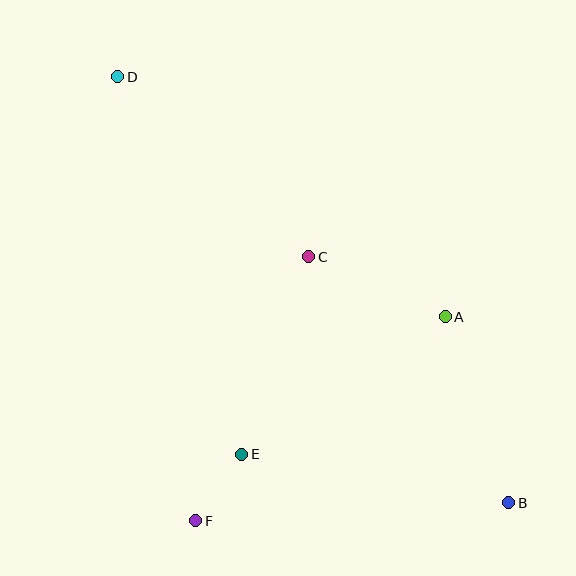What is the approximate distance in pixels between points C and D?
The distance between C and D is approximately 262 pixels.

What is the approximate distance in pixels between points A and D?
The distance between A and D is approximately 406 pixels.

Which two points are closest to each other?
Points E and F are closest to each other.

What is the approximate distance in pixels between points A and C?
The distance between A and C is approximately 149 pixels.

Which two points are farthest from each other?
Points B and D are farthest from each other.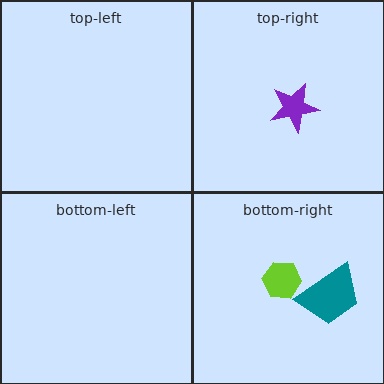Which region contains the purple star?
The top-right region.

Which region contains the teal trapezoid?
The bottom-right region.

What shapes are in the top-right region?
The purple star.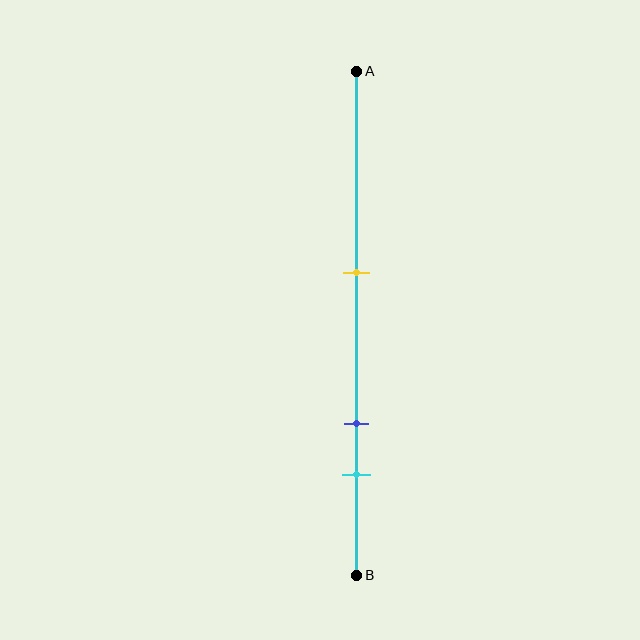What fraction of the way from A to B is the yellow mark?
The yellow mark is approximately 40% (0.4) of the way from A to B.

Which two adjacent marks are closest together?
The blue and cyan marks are the closest adjacent pair.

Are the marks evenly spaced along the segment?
No, the marks are not evenly spaced.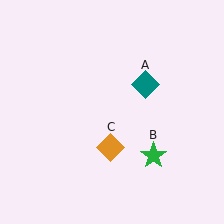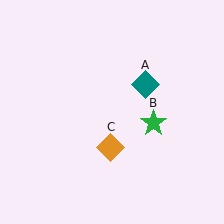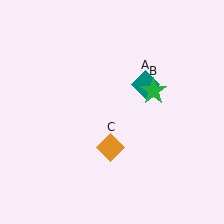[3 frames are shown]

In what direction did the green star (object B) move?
The green star (object B) moved up.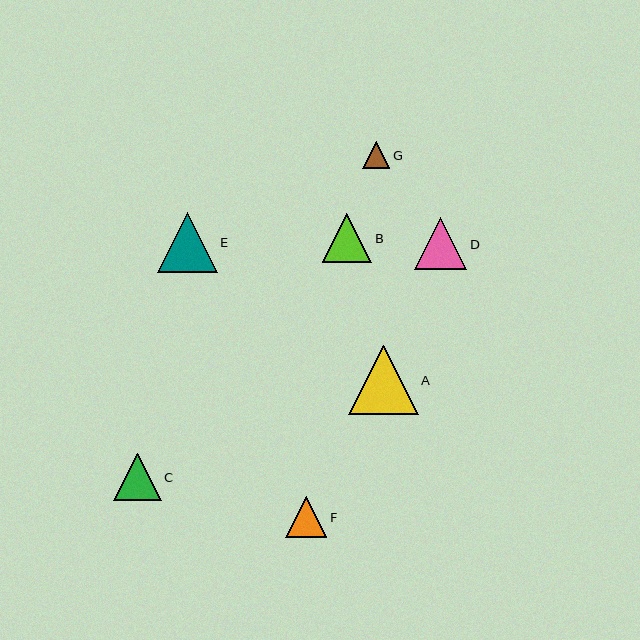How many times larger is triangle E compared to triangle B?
Triangle E is approximately 1.2 times the size of triangle B.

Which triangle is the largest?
Triangle A is the largest with a size of approximately 69 pixels.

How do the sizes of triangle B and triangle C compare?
Triangle B and triangle C are approximately the same size.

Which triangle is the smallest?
Triangle G is the smallest with a size of approximately 27 pixels.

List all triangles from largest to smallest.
From largest to smallest: A, E, D, B, C, F, G.